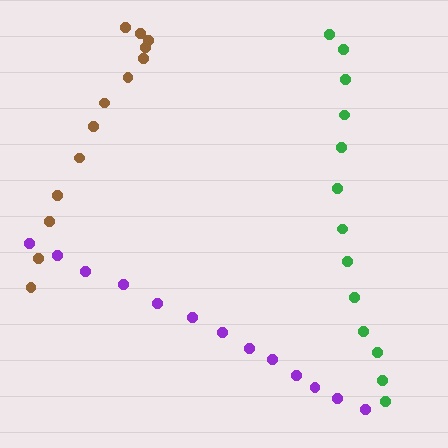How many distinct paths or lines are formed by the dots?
There are 3 distinct paths.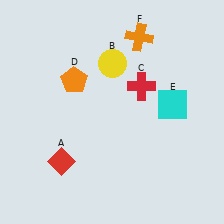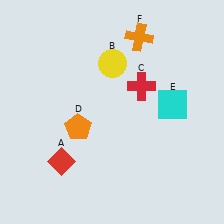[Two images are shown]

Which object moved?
The orange pentagon (D) moved down.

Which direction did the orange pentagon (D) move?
The orange pentagon (D) moved down.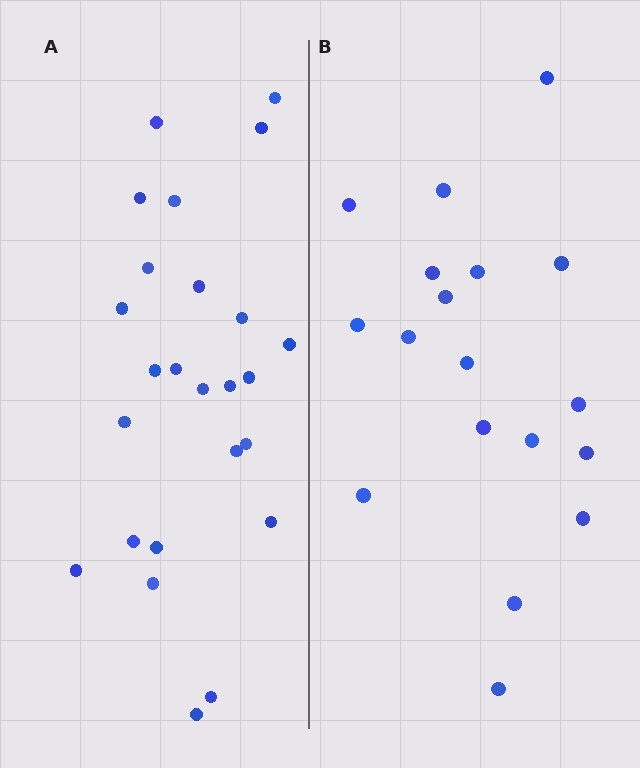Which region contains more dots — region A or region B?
Region A (the left region) has more dots.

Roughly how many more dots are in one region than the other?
Region A has roughly 8 or so more dots than region B.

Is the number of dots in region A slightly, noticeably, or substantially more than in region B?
Region A has noticeably more, but not dramatically so. The ratio is roughly 1.4 to 1.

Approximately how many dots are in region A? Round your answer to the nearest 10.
About 20 dots. (The exact count is 25, which rounds to 20.)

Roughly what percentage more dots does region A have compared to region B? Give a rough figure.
About 40% more.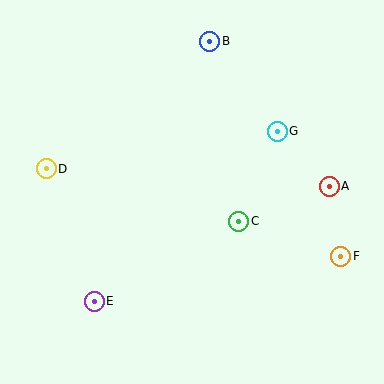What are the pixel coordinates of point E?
Point E is at (94, 301).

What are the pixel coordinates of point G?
Point G is at (277, 131).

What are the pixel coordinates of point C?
Point C is at (239, 221).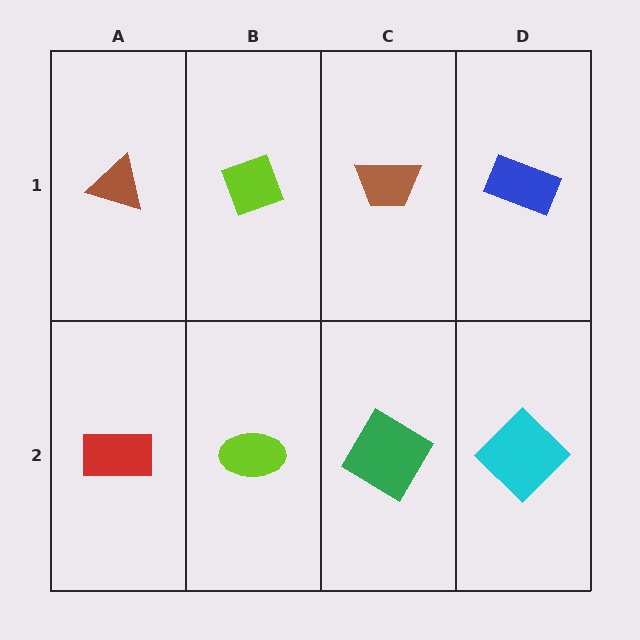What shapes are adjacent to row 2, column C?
A brown trapezoid (row 1, column C), a lime ellipse (row 2, column B), a cyan diamond (row 2, column D).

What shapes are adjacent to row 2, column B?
A lime diamond (row 1, column B), a red rectangle (row 2, column A), a green diamond (row 2, column C).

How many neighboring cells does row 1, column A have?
2.